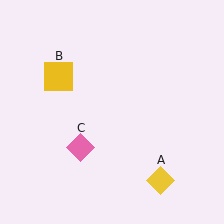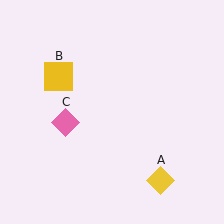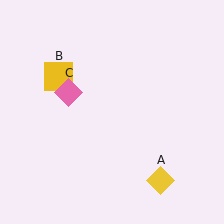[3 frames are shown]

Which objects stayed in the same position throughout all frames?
Yellow diamond (object A) and yellow square (object B) remained stationary.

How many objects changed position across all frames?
1 object changed position: pink diamond (object C).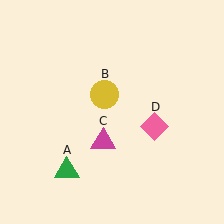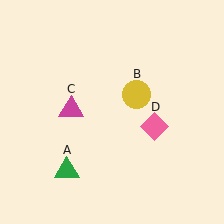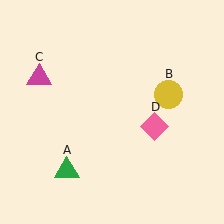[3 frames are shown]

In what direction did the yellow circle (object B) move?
The yellow circle (object B) moved right.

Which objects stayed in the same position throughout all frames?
Green triangle (object A) and pink diamond (object D) remained stationary.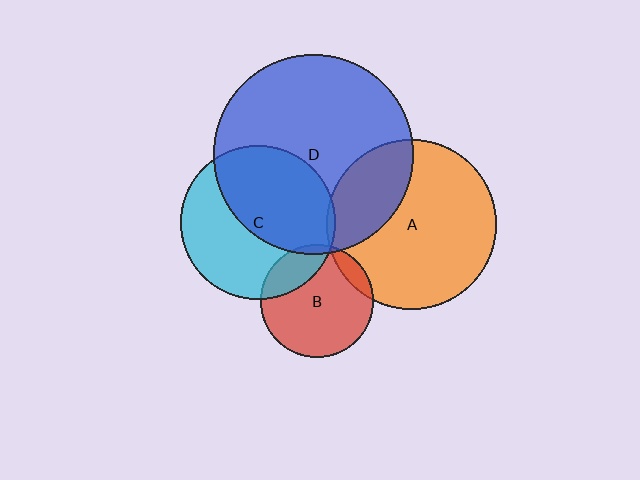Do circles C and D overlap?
Yes.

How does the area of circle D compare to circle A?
Approximately 1.4 times.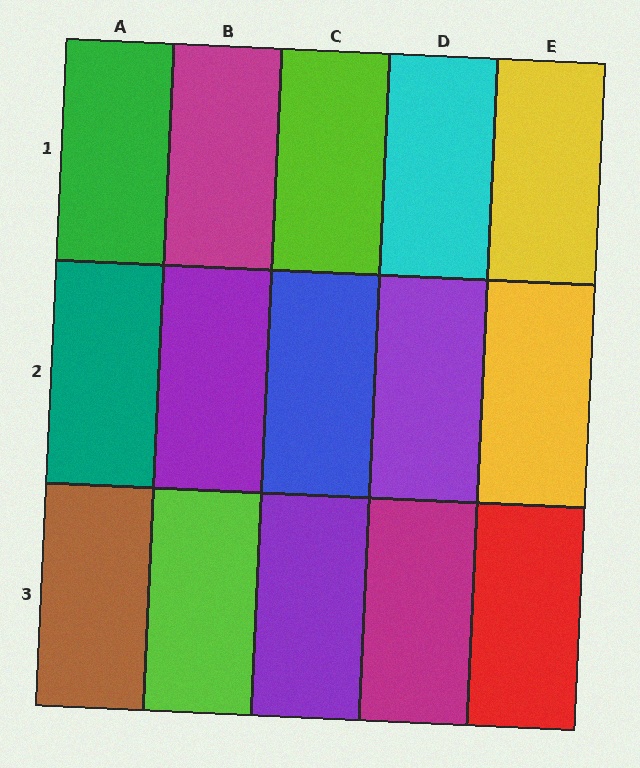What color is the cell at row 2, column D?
Purple.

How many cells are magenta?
2 cells are magenta.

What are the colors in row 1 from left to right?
Green, magenta, lime, cyan, yellow.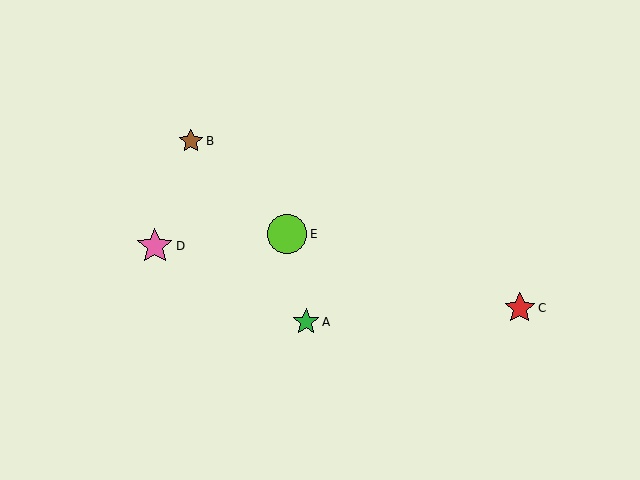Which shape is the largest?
The lime circle (labeled E) is the largest.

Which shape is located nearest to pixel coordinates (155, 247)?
The pink star (labeled D) at (155, 246) is nearest to that location.